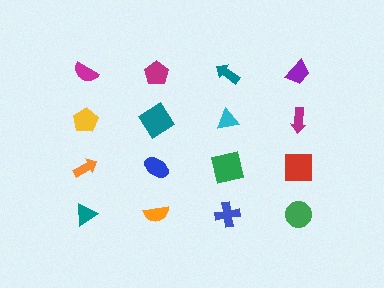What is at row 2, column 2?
A teal diamond.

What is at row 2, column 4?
A magenta arrow.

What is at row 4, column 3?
A blue cross.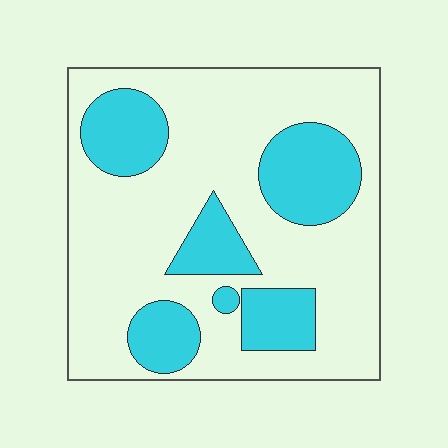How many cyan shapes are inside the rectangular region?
6.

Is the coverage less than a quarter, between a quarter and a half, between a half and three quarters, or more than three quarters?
Between a quarter and a half.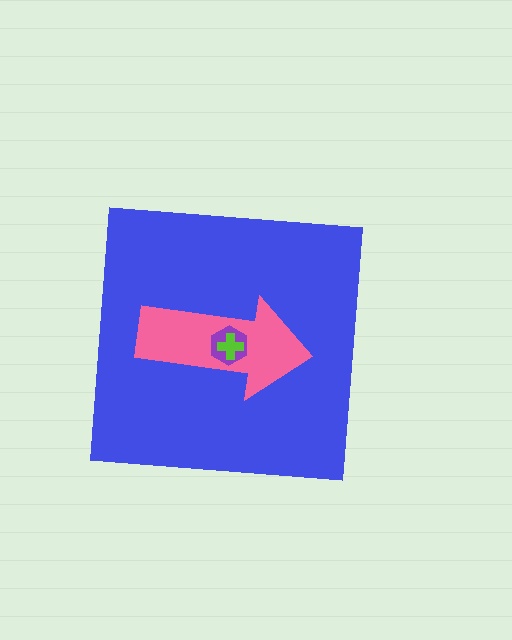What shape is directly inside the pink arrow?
The purple hexagon.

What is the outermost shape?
The blue square.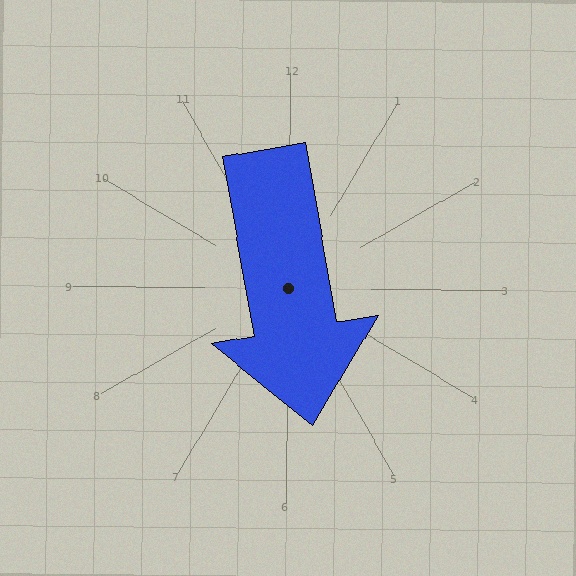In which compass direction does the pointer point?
South.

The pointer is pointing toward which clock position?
Roughly 6 o'clock.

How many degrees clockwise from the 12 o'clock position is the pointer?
Approximately 170 degrees.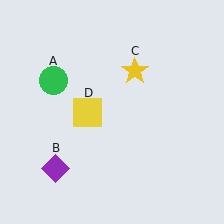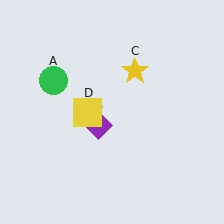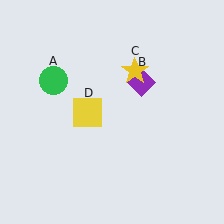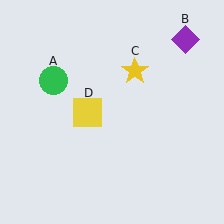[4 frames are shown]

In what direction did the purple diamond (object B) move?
The purple diamond (object B) moved up and to the right.